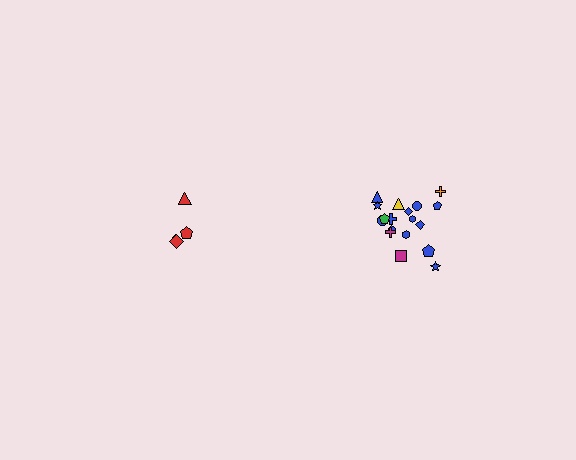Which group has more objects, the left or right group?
The right group.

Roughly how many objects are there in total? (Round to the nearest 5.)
Roughly 20 objects in total.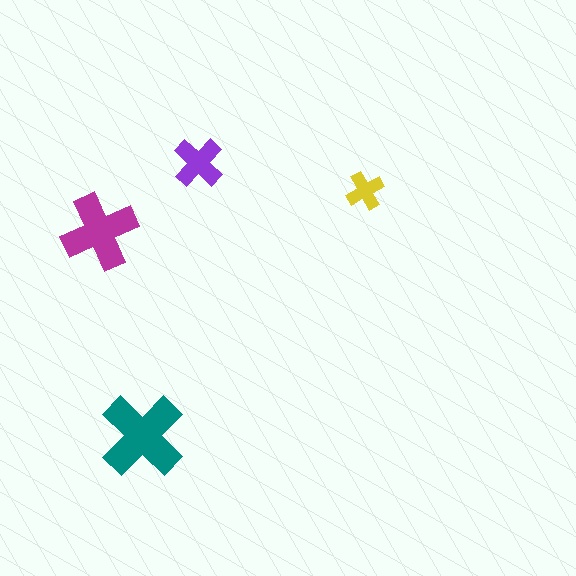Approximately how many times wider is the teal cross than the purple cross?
About 1.5 times wider.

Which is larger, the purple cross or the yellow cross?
The purple one.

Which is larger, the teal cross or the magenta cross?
The teal one.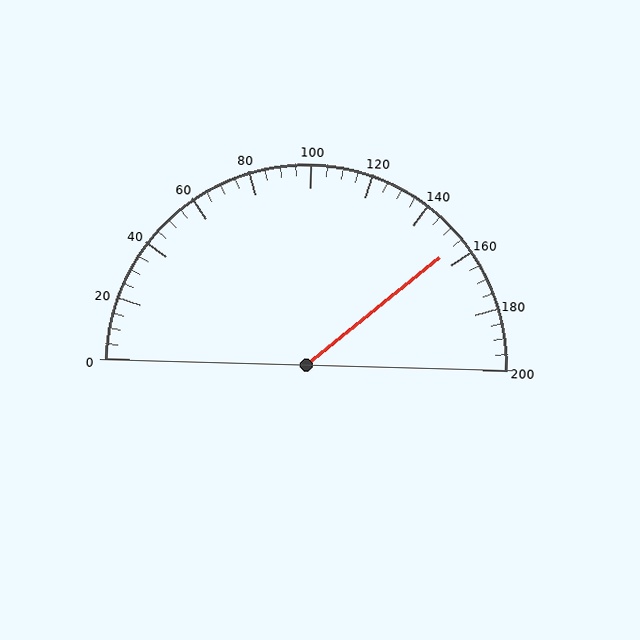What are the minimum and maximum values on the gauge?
The gauge ranges from 0 to 200.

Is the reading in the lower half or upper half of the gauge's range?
The reading is in the upper half of the range (0 to 200).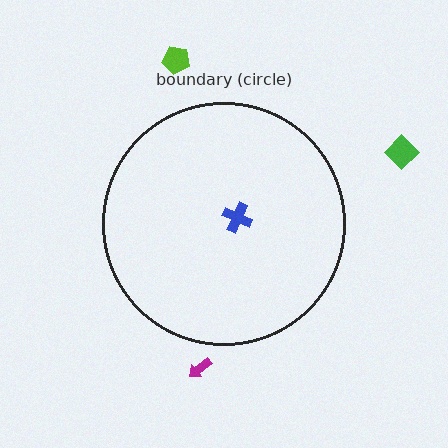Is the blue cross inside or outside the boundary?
Inside.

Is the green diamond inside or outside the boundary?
Outside.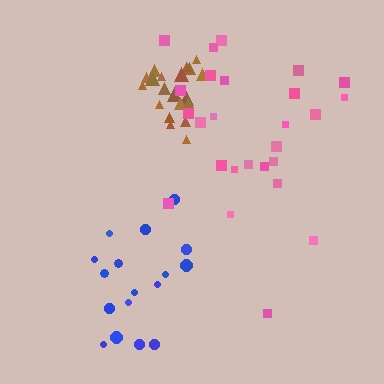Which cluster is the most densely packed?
Brown.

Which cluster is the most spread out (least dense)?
Pink.